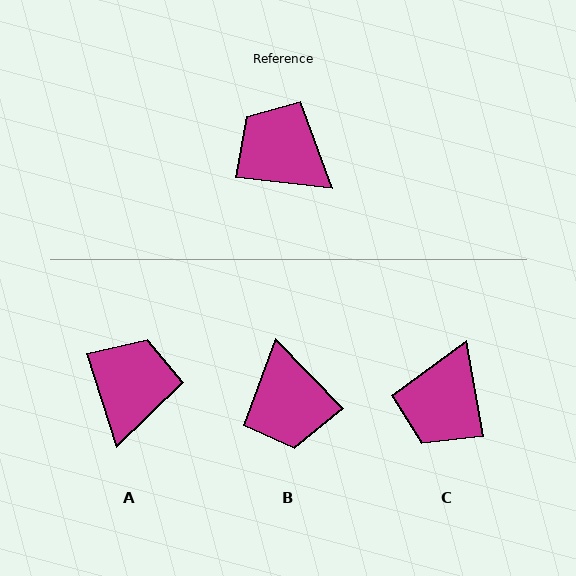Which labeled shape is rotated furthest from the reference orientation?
B, about 140 degrees away.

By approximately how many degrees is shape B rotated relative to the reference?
Approximately 140 degrees counter-clockwise.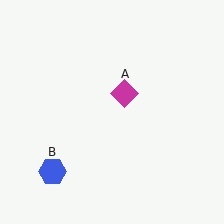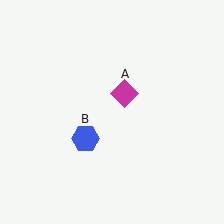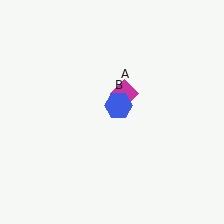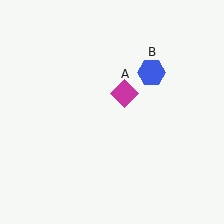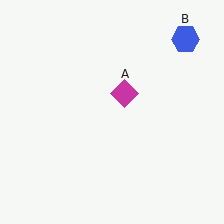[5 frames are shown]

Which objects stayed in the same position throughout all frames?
Magenta diamond (object A) remained stationary.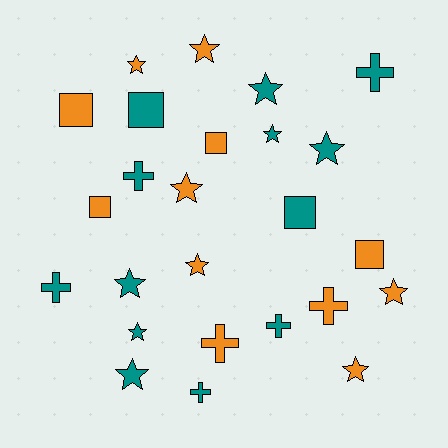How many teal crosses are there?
There are 5 teal crosses.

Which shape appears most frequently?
Star, with 12 objects.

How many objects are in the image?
There are 25 objects.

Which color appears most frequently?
Teal, with 13 objects.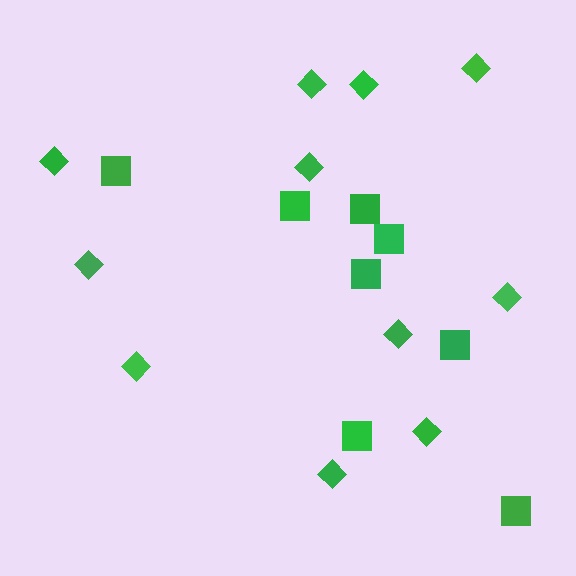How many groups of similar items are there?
There are 2 groups: one group of squares (8) and one group of diamonds (11).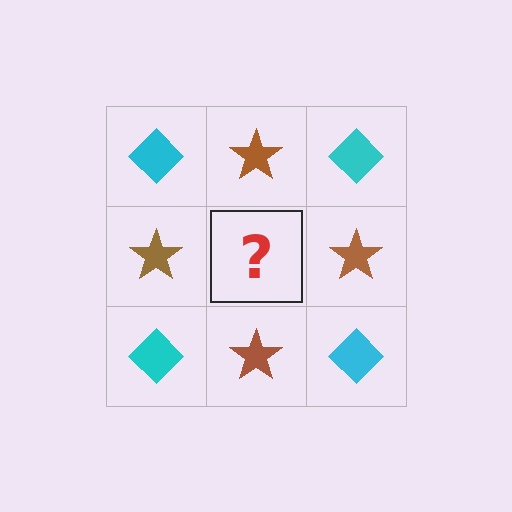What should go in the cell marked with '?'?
The missing cell should contain a cyan diamond.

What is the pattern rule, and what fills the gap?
The rule is that it alternates cyan diamond and brown star in a checkerboard pattern. The gap should be filled with a cyan diamond.